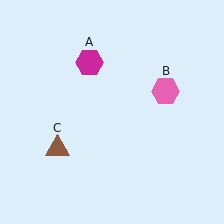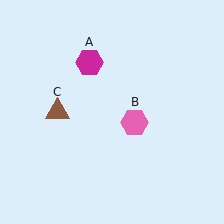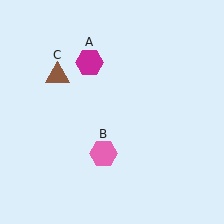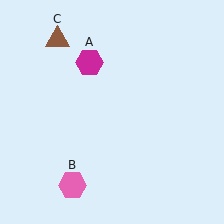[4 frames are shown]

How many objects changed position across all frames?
2 objects changed position: pink hexagon (object B), brown triangle (object C).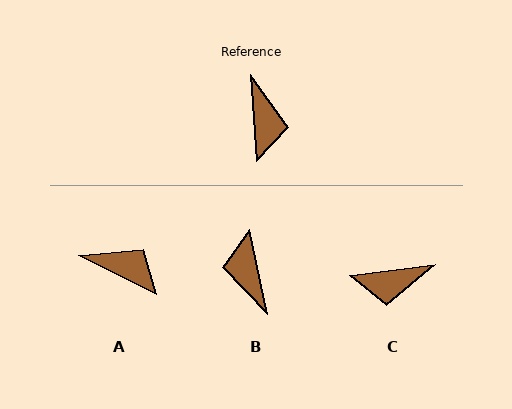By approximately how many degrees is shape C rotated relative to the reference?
Approximately 86 degrees clockwise.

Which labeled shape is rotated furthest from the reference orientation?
B, about 172 degrees away.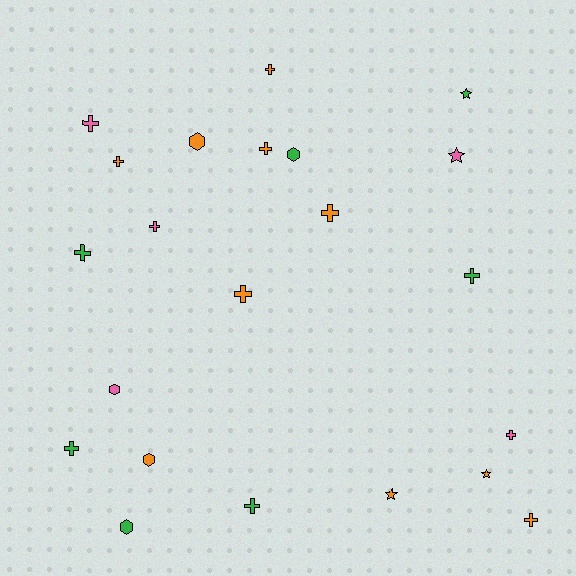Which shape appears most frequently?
Cross, with 13 objects.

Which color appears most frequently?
Orange, with 10 objects.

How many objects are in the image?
There are 22 objects.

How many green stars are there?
There is 1 green star.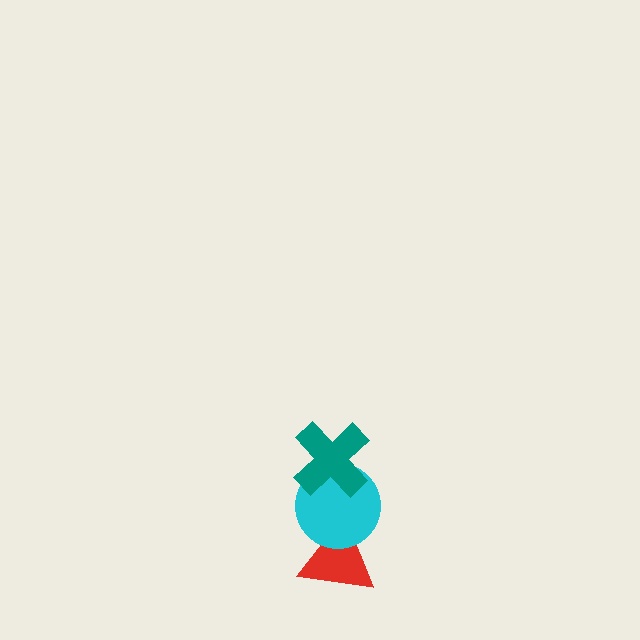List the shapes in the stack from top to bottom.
From top to bottom: the teal cross, the cyan circle, the red triangle.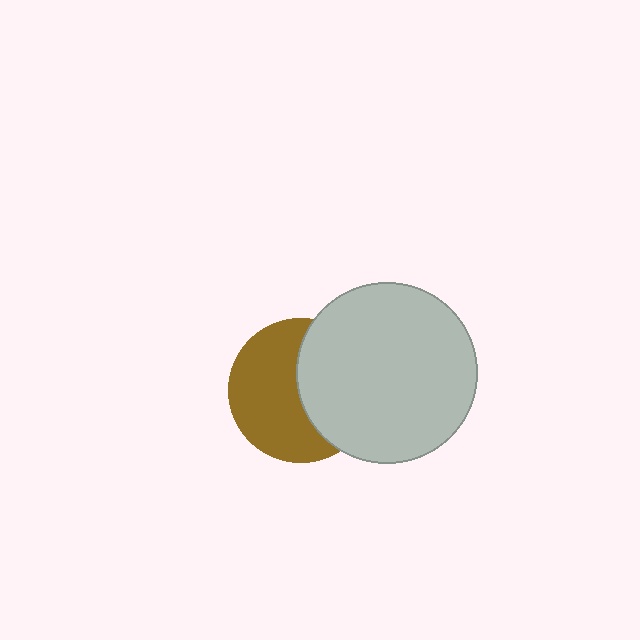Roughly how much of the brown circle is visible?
About half of it is visible (roughly 56%).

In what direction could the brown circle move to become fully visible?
The brown circle could move left. That would shift it out from behind the light gray circle entirely.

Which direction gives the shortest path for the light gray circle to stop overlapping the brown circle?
Moving right gives the shortest separation.